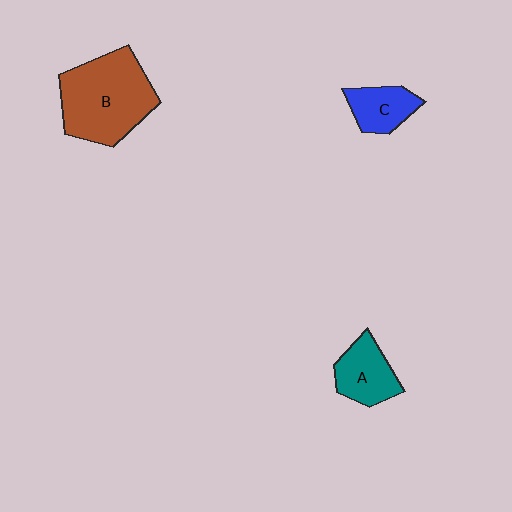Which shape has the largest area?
Shape B (brown).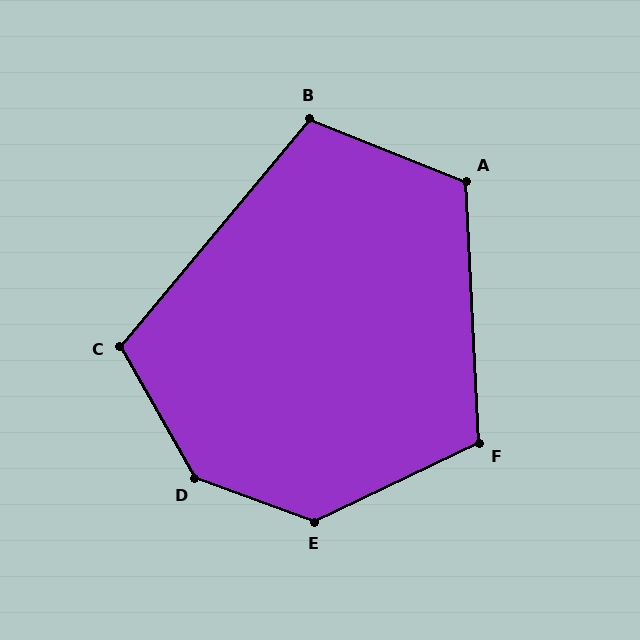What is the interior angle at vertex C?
Approximately 111 degrees (obtuse).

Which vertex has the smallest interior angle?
B, at approximately 108 degrees.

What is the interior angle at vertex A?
Approximately 115 degrees (obtuse).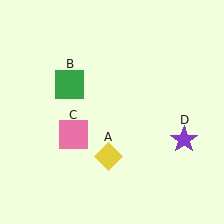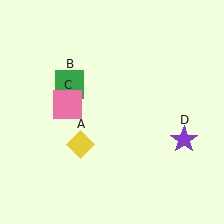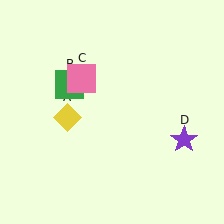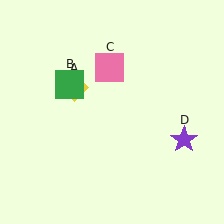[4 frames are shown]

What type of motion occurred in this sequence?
The yellow diamond (object A), pink square (object C) rotated clockwise around the center of the scene.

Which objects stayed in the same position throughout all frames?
Green square (object B) and purple star (object D) remained stationary.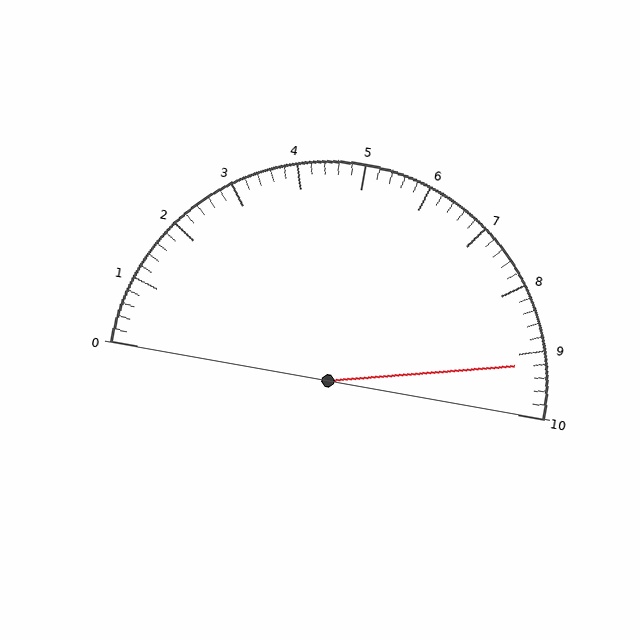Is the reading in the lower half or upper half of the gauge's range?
The reading is in the upper half of the range (0 to 10).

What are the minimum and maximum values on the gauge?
The gauge ranges from 0 to 10.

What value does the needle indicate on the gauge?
The needle indicates approximately 9.2.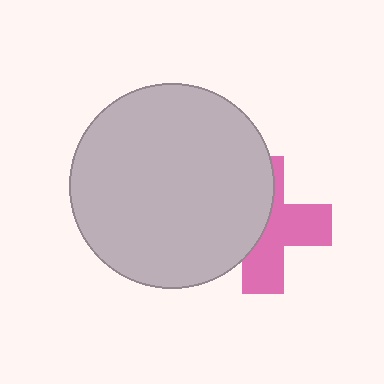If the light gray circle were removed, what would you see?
You would see the complete pink cross.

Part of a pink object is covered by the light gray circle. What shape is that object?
It is a cross.